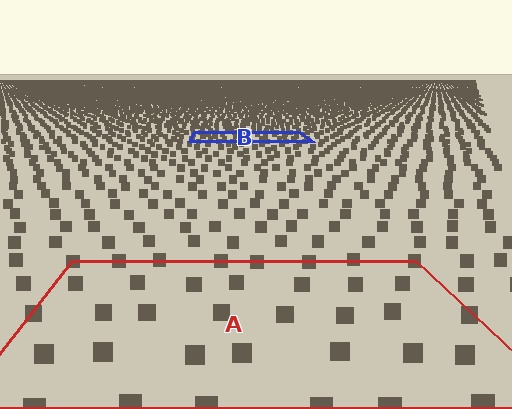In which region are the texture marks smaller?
The texture marks are smaller in region B, because it is farther away.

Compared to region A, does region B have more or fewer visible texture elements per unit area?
Region B has more texture elements per unit area — they are packed more densely because it is farther away.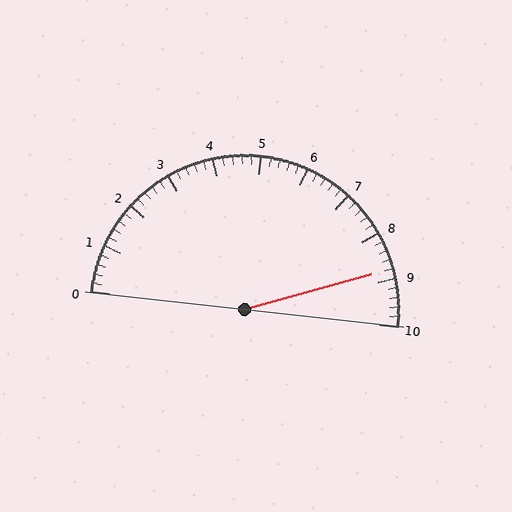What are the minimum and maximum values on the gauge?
The gauge ranges from 0 to 10.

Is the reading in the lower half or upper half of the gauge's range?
The reading is in the upper half of the range (0 to 10).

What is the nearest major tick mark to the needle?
The nearest major tick mark is 9.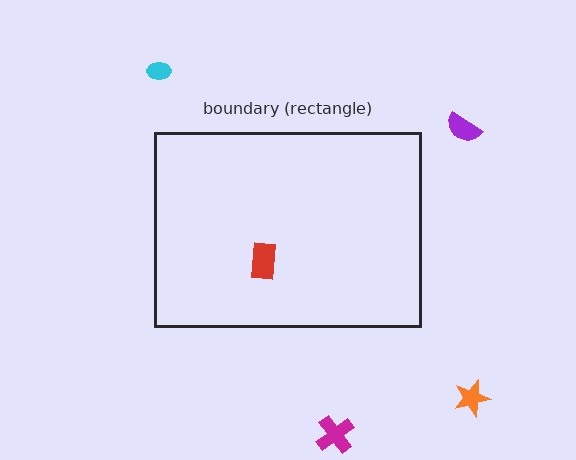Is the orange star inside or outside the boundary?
Outside.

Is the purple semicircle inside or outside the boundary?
Outside.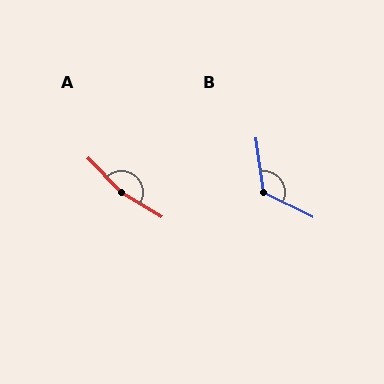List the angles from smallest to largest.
B (123°), A (165°).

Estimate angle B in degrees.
Approximately 123 degrees.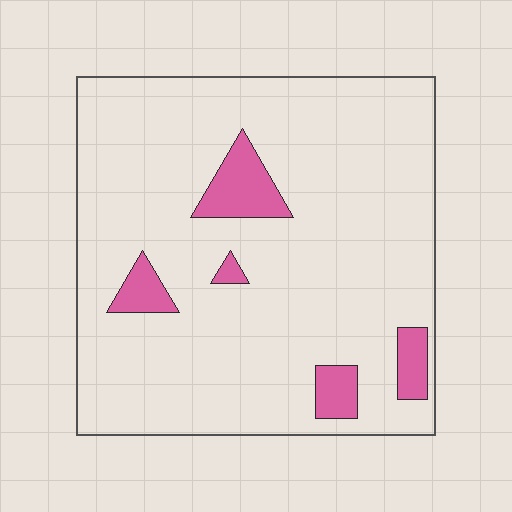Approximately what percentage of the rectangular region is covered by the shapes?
Approximately 10%.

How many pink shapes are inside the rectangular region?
5.